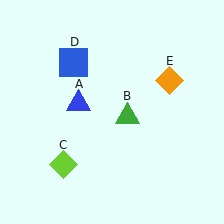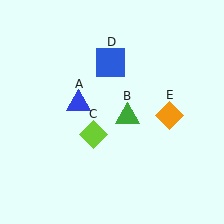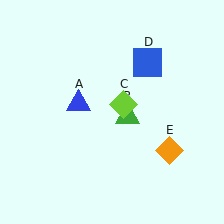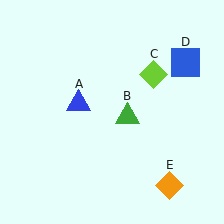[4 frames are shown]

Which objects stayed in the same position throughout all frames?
Blue triangle (object A) and green triangle (object B) remained stationary.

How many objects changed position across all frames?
3 objects changed position: lime diamond (object C), blue square (object D), orange diamond (object E).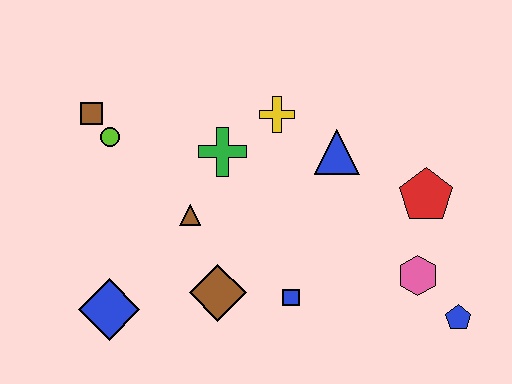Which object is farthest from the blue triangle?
The blue diamond is farthest from the blue triangle.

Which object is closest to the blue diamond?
The brown diamond is closest to the blue diamond.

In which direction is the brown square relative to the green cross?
The brown square is to the left of the green cross.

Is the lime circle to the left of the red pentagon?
Yes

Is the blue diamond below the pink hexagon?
Yes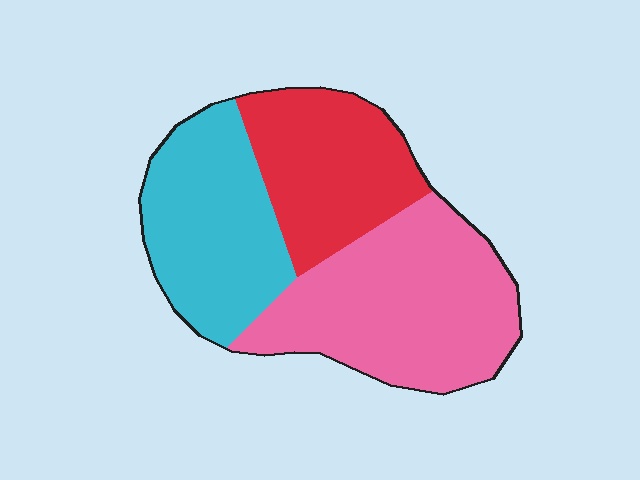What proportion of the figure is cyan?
Cyan covers about 30% of the figure.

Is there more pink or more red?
Pink.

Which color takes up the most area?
Pink, at roughly 40%.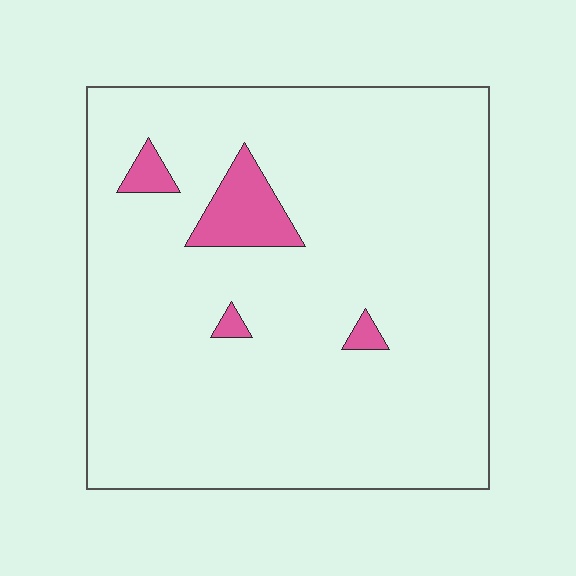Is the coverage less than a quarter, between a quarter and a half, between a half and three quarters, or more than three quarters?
Less than a quarter.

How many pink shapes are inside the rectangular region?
4.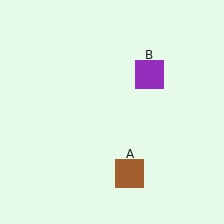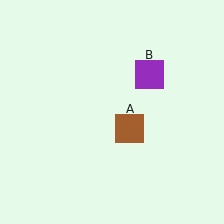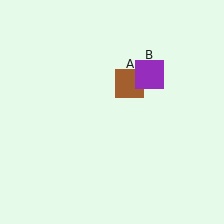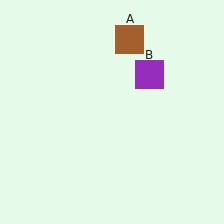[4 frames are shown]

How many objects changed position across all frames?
1 object changed position: brown square (object A).